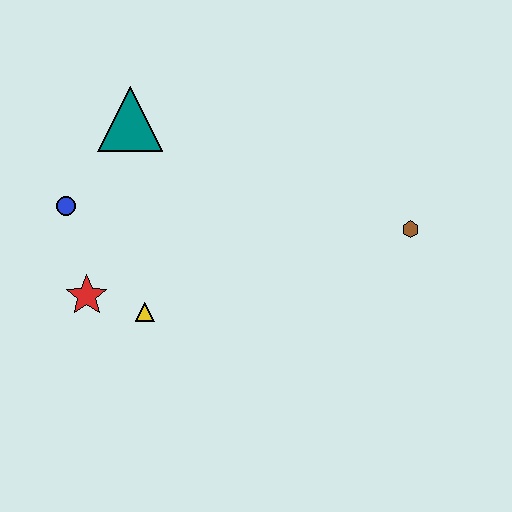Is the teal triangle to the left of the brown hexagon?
Yes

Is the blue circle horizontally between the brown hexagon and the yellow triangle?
No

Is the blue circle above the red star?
Yes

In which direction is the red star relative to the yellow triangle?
The red star is to the left of the yellow triangle.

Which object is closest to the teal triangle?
The blue circle is closest to the teal triangle.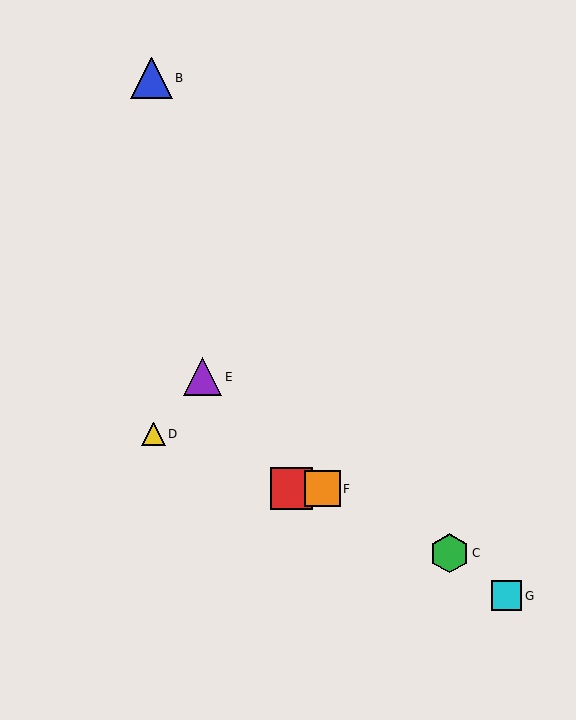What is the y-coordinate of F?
Object F is at y≈489.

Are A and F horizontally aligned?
Yes, both are at y≈489.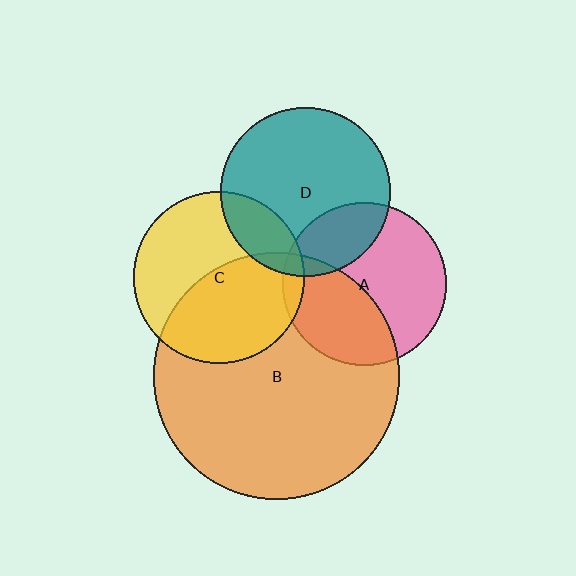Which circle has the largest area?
Circle B (orange).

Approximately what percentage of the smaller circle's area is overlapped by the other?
Approximately 40%.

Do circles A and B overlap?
Yes.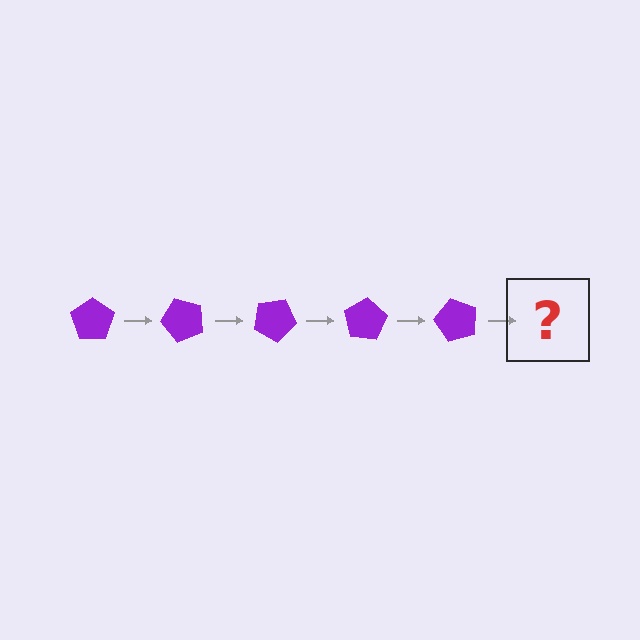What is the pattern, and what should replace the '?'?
The pattern is that the pentagon rotates 50 degrees each step. The '?' should be a purple pentagon rotated 250 degrees.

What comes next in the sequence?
The next element should be a purple pentagon rotated 250 degrees.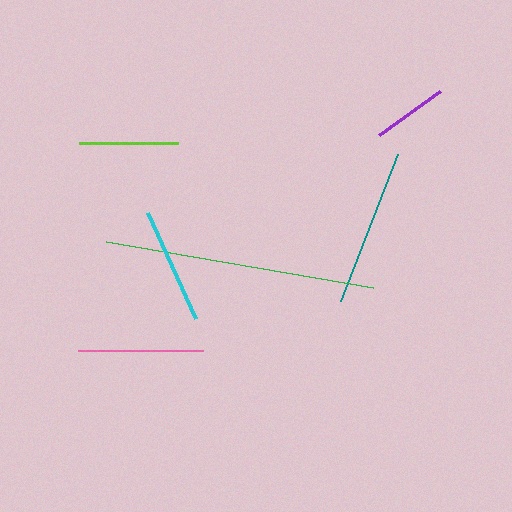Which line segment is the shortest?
The purple line is the shortest at approximately 75 pixels.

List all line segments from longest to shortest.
From longest to shortest: green, teal, pink, cyan, lime, purple.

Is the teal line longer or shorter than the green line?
The green line is longer than the teal line.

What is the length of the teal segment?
The teal segment is approximately 159 pixels long.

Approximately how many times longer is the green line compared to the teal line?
The green line is approximately 1.7 times the length of the teal line.